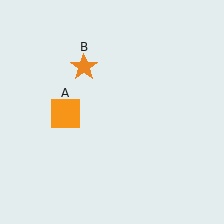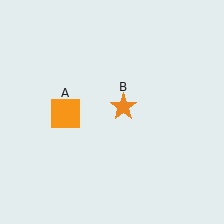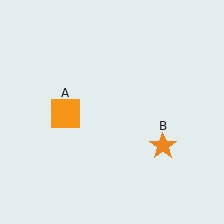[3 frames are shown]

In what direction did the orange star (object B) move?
The orange star (object B) moved down and to the right.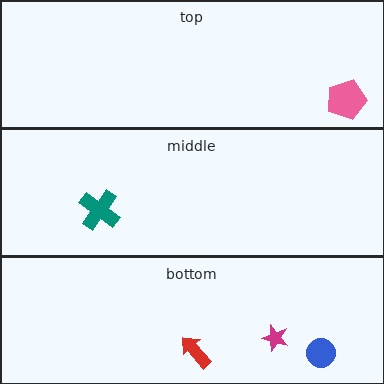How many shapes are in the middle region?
1.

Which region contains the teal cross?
The middle region.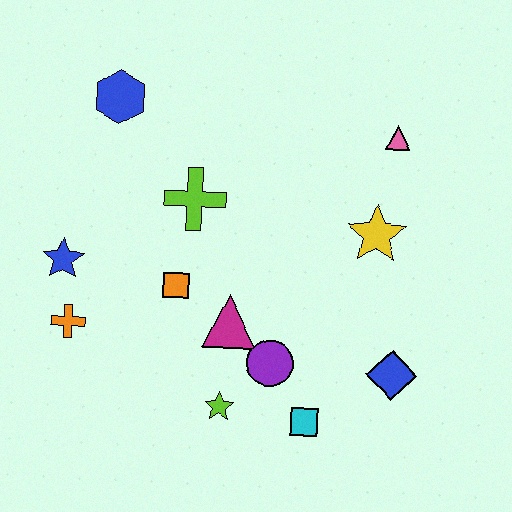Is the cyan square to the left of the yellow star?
Yes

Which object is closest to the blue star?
The orange cross is closest to the blue star.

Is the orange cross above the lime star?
Yes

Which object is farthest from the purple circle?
The blue hexagon is farthest from the purple circle.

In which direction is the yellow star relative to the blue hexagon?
The yellow star is to the right of the blue hexagon.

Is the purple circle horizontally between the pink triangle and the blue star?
Yes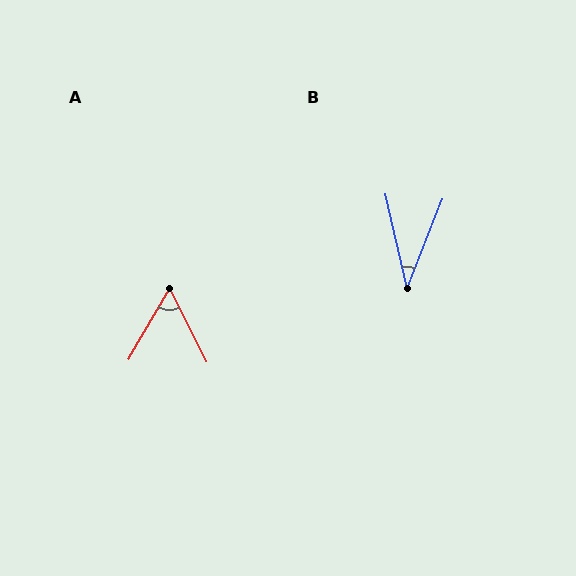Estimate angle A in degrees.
Approximately 57 degrees.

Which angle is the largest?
A, at approximately 57 degrees.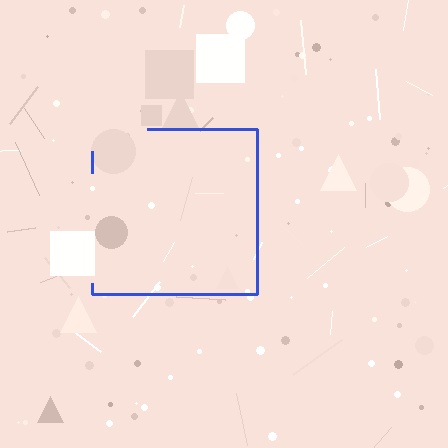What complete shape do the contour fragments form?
The contour fragments form a square.